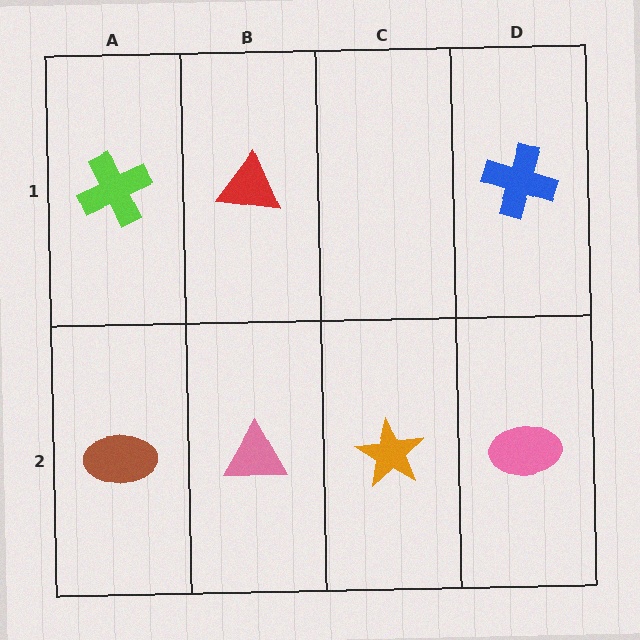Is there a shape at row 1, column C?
No, that cell is empty.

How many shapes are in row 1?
3 shapes.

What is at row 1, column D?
A blue cross.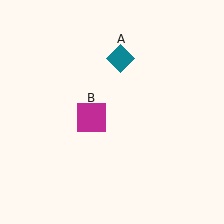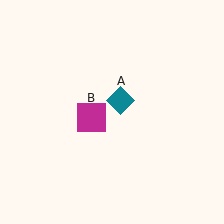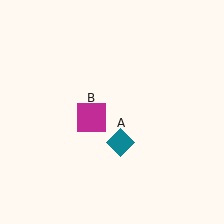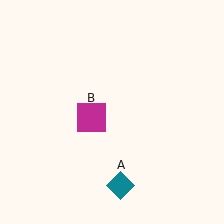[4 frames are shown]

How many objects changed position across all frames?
1 object changed position: teal diamond (object A).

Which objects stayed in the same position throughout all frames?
Magenta square (object B) remained stationary.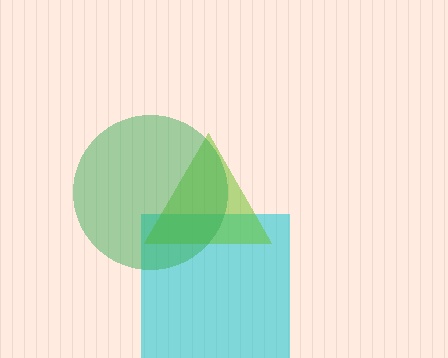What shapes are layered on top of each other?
The layered shapes are: a cyan square, a lime triangle, a green circle.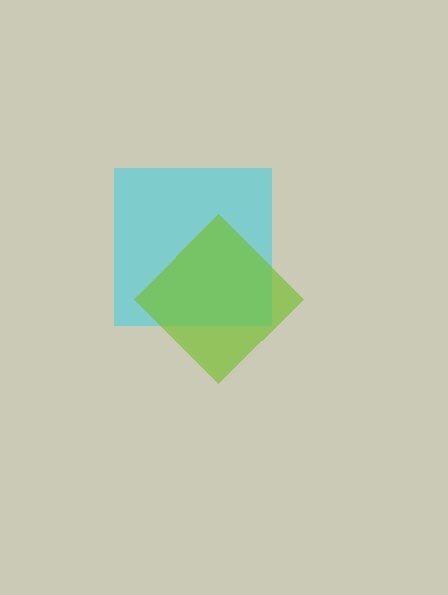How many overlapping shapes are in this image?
There are 2 overlapping shapes in the image.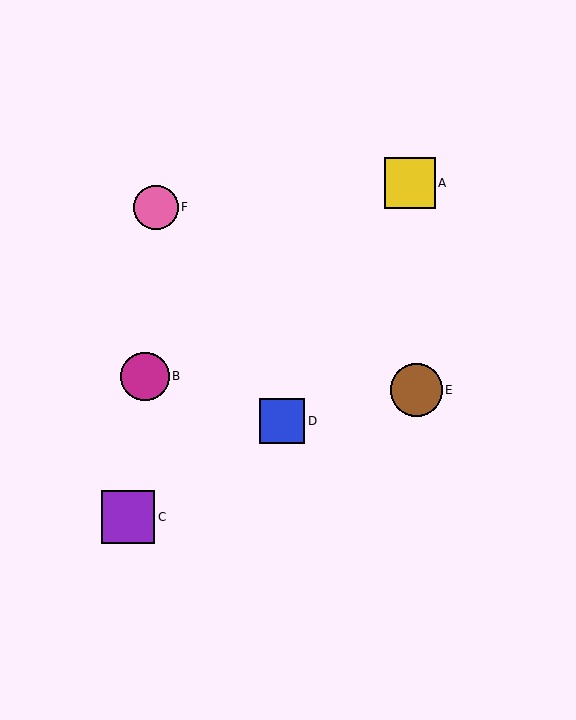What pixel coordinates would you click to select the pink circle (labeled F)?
Click at (156, 207) to select the pink circle F.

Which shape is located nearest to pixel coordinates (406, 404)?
The brown circle (labeled E) at (416, 390) is nearest to that location.